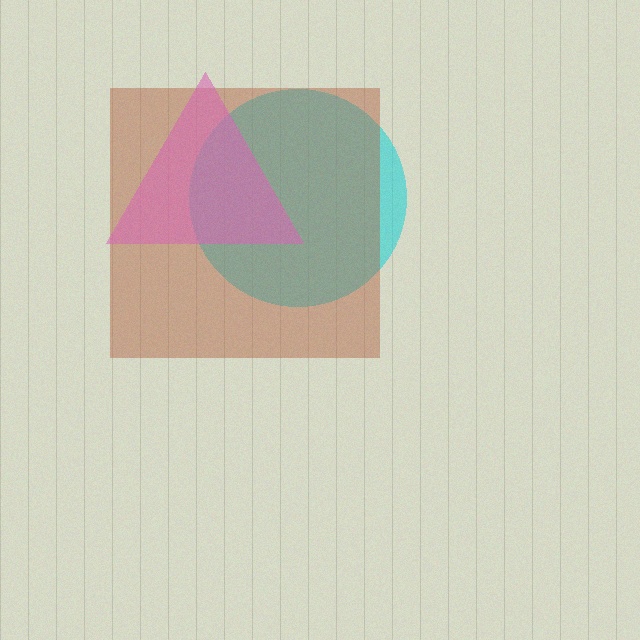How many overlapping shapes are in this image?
There are 3 overlapping shapes in the image.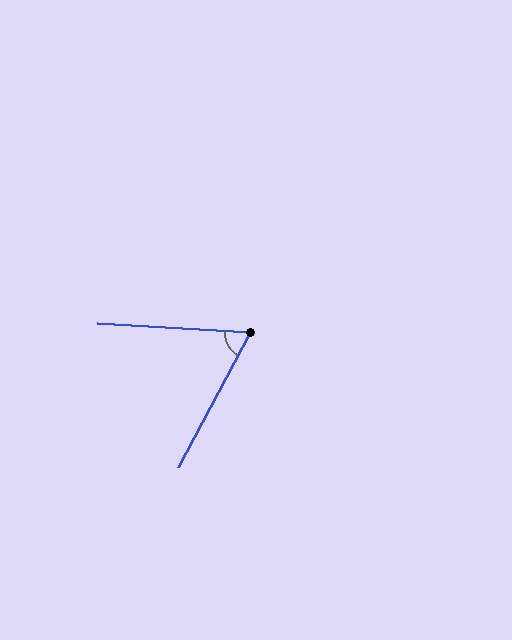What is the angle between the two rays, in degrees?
Approximately 65 degrees.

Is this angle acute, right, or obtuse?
It is acute.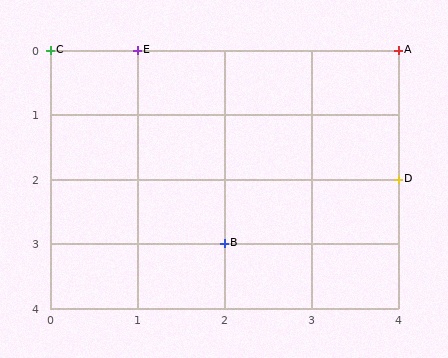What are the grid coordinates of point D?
Point D is at grid coordinates (4, 2).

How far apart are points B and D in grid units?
Points B and D are 2 columns and 1 row apart (about 2.2 grid units diagonally).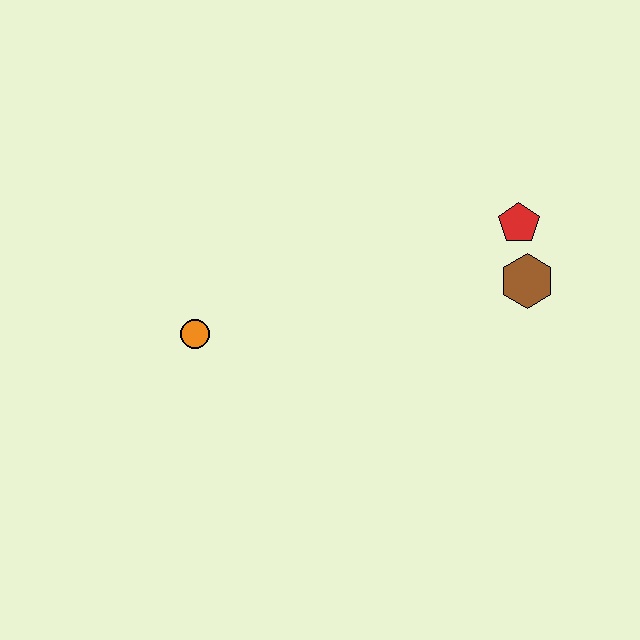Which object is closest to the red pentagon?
The brown hexagon is closest to the red pentagon.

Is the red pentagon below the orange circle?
No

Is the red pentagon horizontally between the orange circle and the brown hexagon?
Yes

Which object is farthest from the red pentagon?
The orange circle is farthest from the red pentagon.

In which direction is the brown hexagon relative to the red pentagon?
The brown hexagon is below the red pentagon.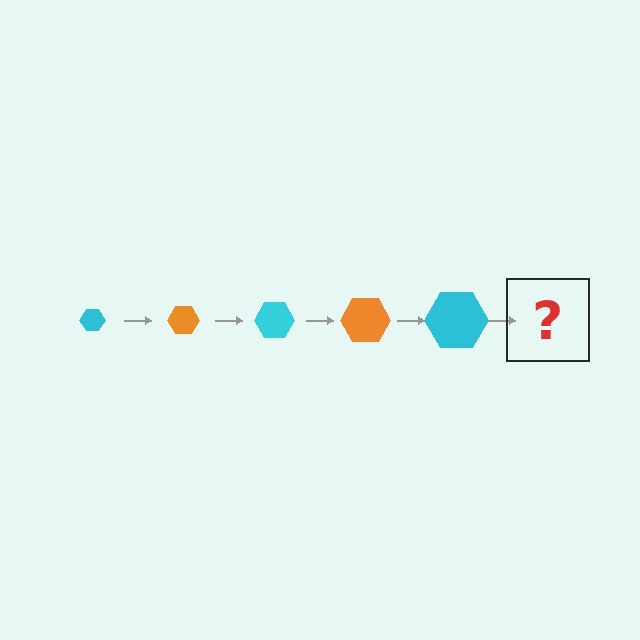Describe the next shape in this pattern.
It should be an orange hexagon, larger than the previous one.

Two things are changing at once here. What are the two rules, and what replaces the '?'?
The two rules are that the hexagon grows larger each step and the color cycles through cyan and orange. The '?' should be an orange hexagon, larger than the previous one.